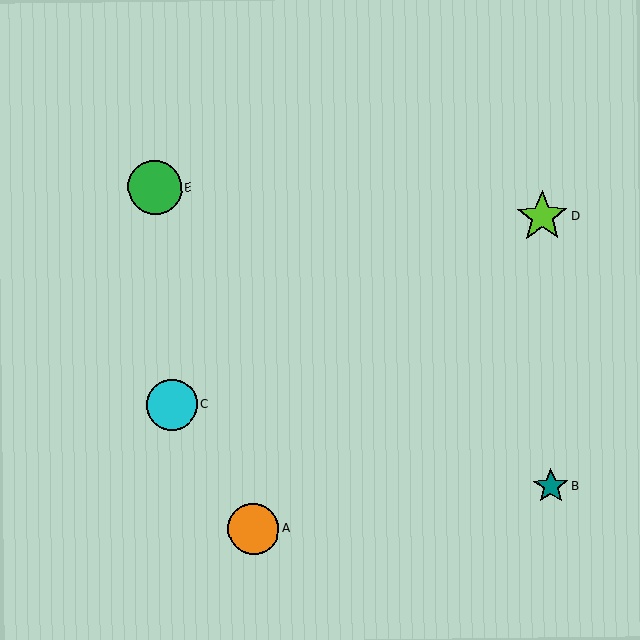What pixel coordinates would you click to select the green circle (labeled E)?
Click at (155, 188) to select the green circle E.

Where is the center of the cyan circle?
The center of the cyan circle is at (172, 405).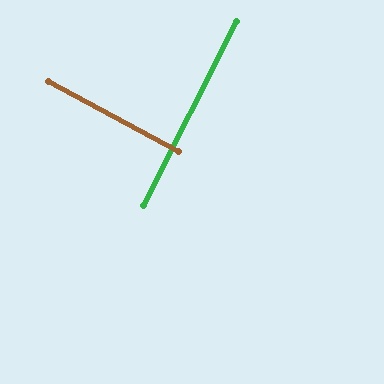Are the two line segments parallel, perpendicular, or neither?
Perpendicular — they meet at approximately 88°.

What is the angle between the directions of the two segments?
Approximately 88 degrees.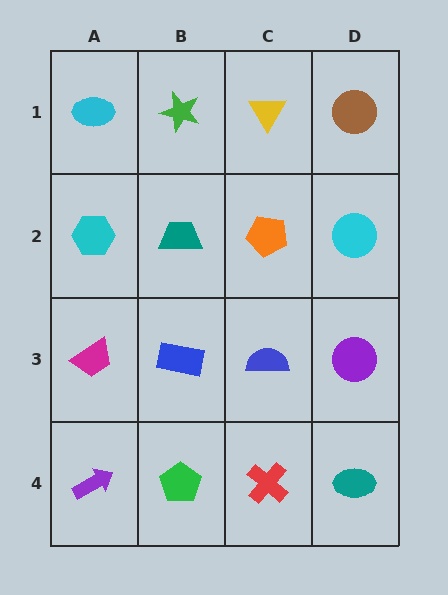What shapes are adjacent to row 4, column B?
A blue rectangle (row 3, column B), a purple arrow (row 4, column A), a red cross (row 4, column C).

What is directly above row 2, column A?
A cyan ellipse.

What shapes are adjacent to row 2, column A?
A cyan ellipse (row 1, column A), a magenta trapezoid (row 3, column A), a teal trapezoid (row 2, column B).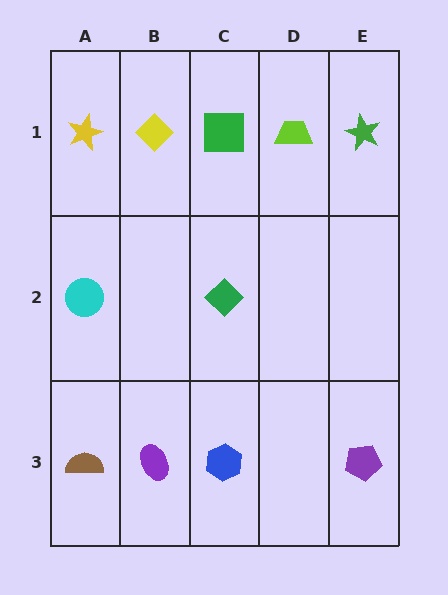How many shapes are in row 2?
2 shapes.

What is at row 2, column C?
A green diamond.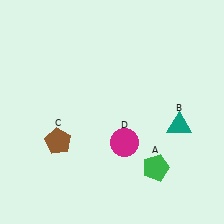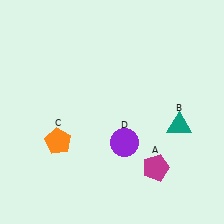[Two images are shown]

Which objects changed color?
A changed from green to magenta. C changed from brown to orange. D changed from magenta to purple.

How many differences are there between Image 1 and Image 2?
There are 3 differences between the two images.